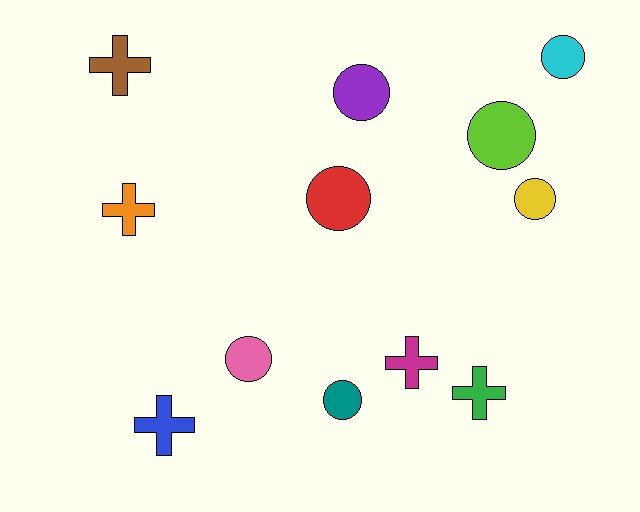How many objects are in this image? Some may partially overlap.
There are 12 objects.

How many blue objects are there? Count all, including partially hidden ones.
There is 1 blue object.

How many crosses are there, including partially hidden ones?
There are 5 crosses.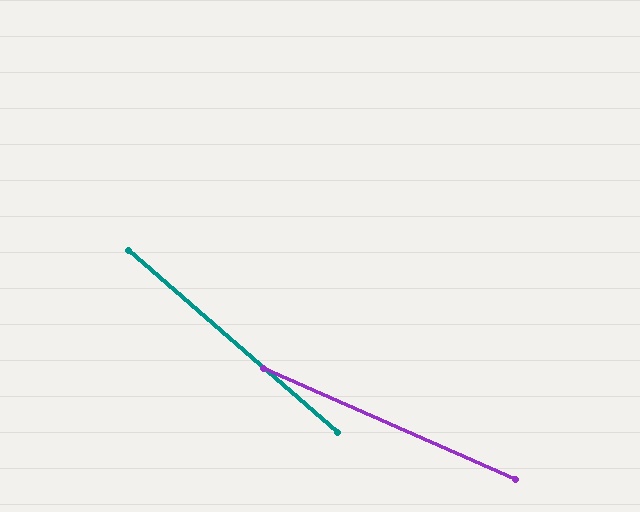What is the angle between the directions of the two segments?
Approximately 17 degrees.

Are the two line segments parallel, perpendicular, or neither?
Neither parallel nor perpendicular — they differ by about 17°.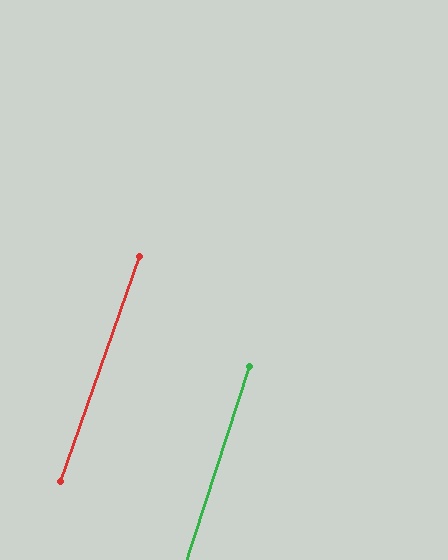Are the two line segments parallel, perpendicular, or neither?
Parallel — their directions differ by only 1.6°.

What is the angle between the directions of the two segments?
Approximately 2 degrees.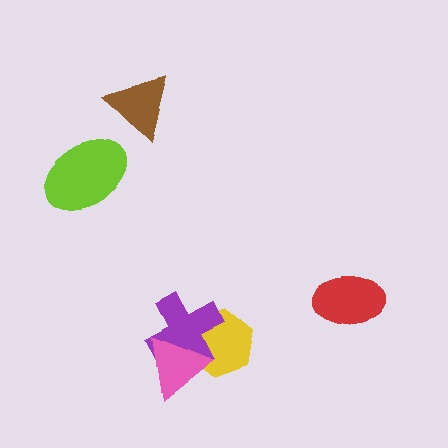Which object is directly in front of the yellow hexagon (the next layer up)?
The purple cross is directly in front of the yellow hexagon.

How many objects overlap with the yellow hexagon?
2 objects overlap with the yellow hexagon.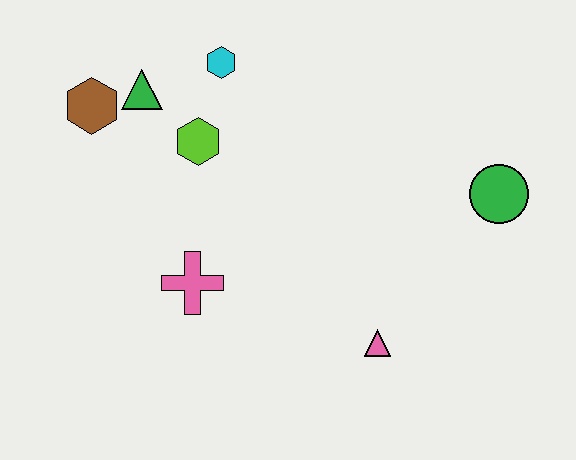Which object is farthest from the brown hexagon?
The green circle is farthest from the brown hexagon.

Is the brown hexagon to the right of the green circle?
No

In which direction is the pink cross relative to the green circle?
The pink cross is to the left of the green circle.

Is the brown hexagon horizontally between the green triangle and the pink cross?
No